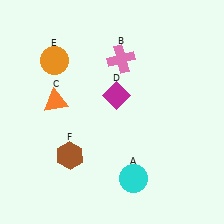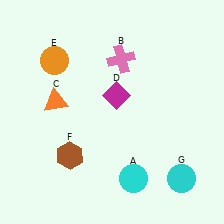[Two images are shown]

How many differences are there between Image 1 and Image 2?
There is 1 difference between the two images.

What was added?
A cyan circle (G) was added in Image 2.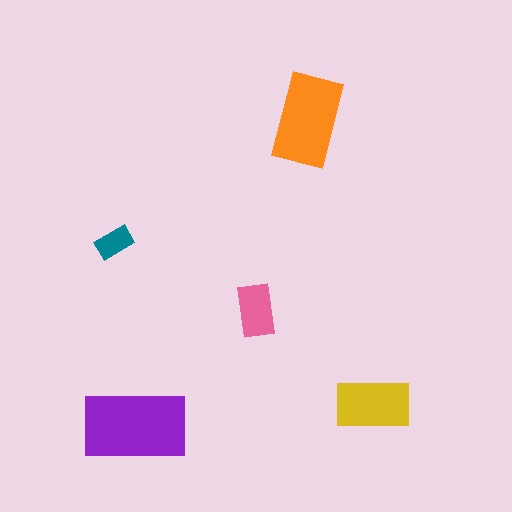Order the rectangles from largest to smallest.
the purple one, the orange one, the yellow one, the pink one, the teal one.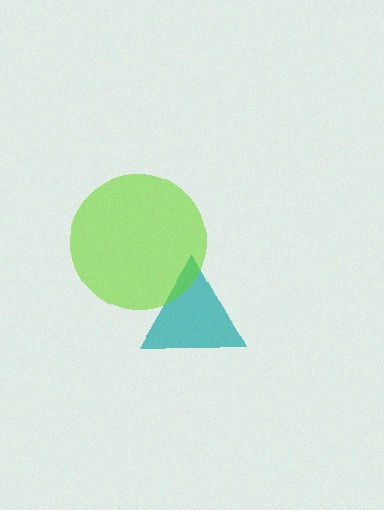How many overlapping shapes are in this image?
There are 2 overlapping shapes in the image.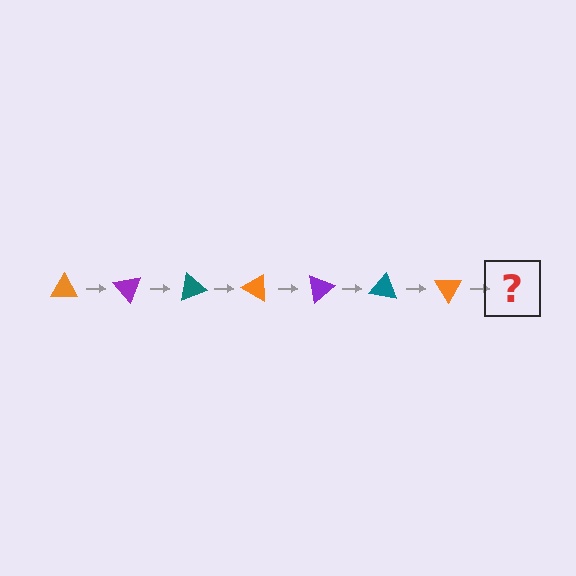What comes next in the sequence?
The next element should be a purple triangle, rotated 350 degrees from the start.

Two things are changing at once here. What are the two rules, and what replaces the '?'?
The two rules are that it rotates 50 degrees each step and the color cycles through orange, purple, and teal. The '?' should be a purple triangle, rotated 350 degrees from the start.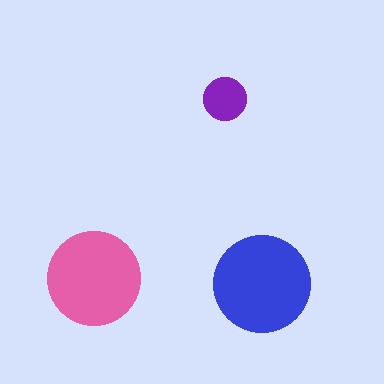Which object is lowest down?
The blue circle is bottommost.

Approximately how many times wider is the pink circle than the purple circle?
About 2 times wider.